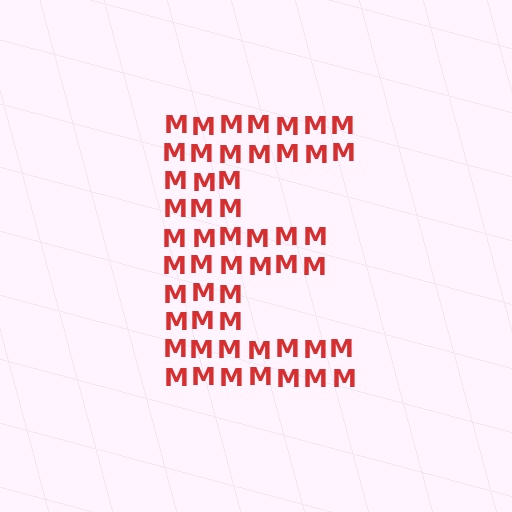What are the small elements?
The small elements are letter M's.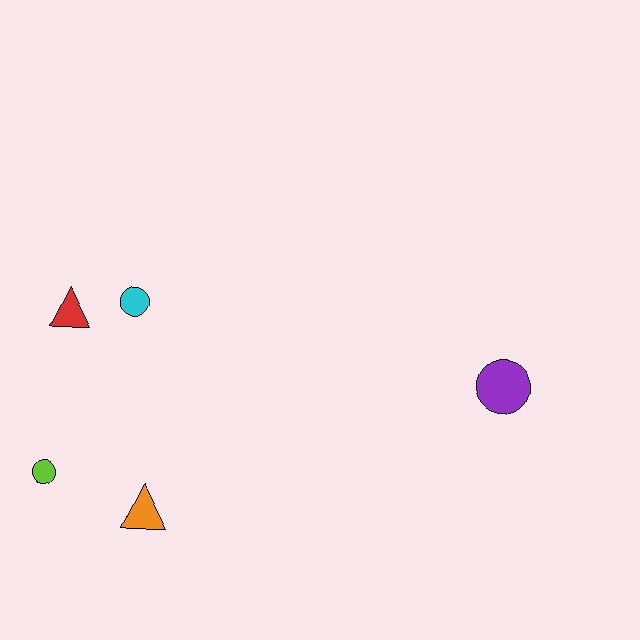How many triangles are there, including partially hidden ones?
There are 2 triangles.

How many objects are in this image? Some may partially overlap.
There are 5 objects.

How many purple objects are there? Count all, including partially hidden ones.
There is 1 purple object.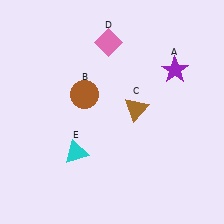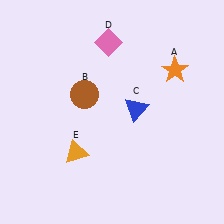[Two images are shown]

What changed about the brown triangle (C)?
In Image 1, C is brown. In Image 2, it changed to blue.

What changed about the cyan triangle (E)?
In Image 1, E is cyan. In Image 2, it changed to orange.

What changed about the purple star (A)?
In Image 1, A is purple. In Image 2, it changed to orange.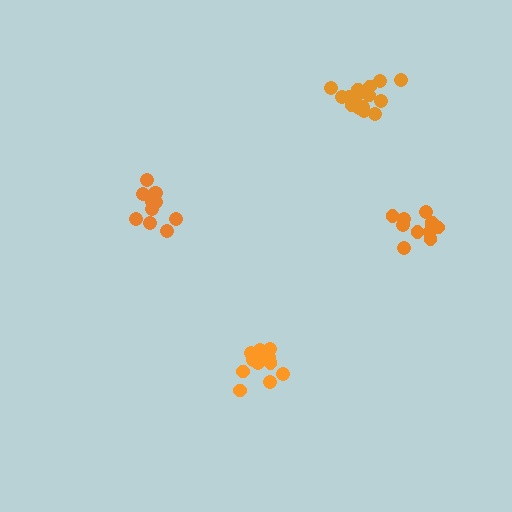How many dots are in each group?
Group 1: 11 dots, Group 2: 11 dots, Group 3: 11 dots, Group 4: 17 dots (50 total).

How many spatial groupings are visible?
There are 4 spatial groupings.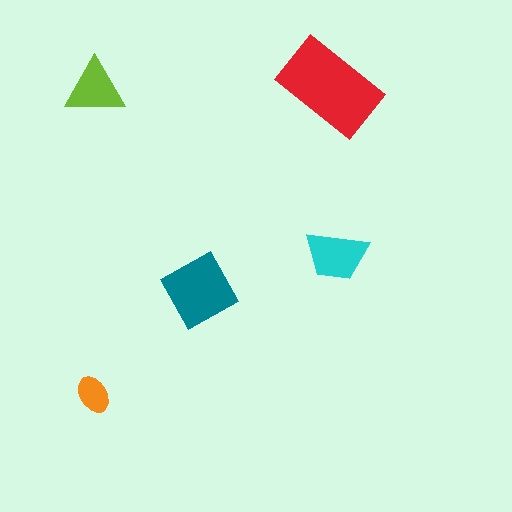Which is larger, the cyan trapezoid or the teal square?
The teal square.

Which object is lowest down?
The orange ellipse is bottommost.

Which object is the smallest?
The orange ellipse.